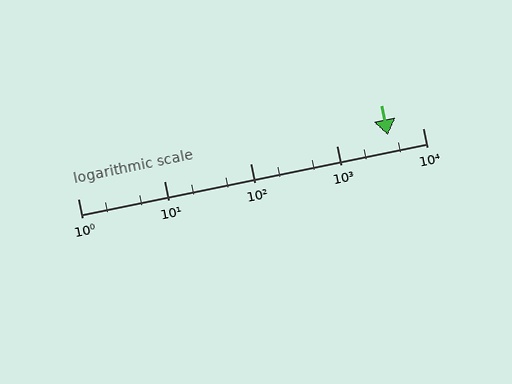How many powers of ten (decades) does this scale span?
The scale spans 4 decades, from 1 to 10000.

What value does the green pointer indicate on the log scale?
The pointer indicates approximately 3900.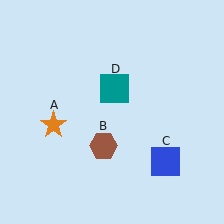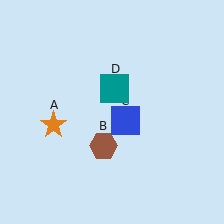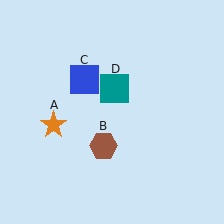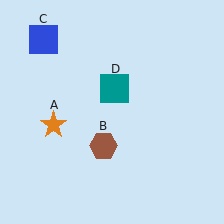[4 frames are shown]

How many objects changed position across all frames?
1 object changed position: blue square (object C).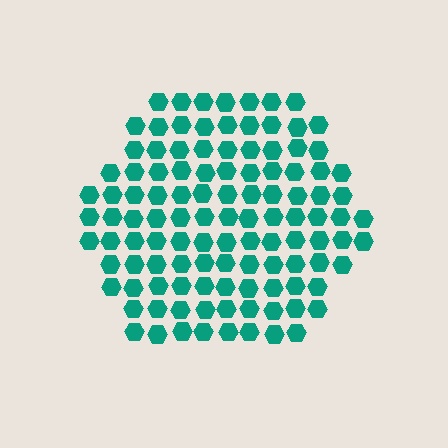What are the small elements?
The small elements are hexagons.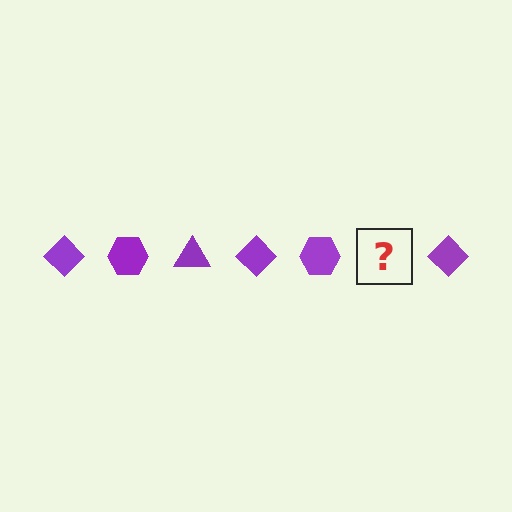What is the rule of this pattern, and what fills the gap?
The rule is that the pattern cycles through diamond, hexagon, triangle shapes in purple. The gap should be filled with a purple triangle.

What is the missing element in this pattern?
The missing element is a purple triangle.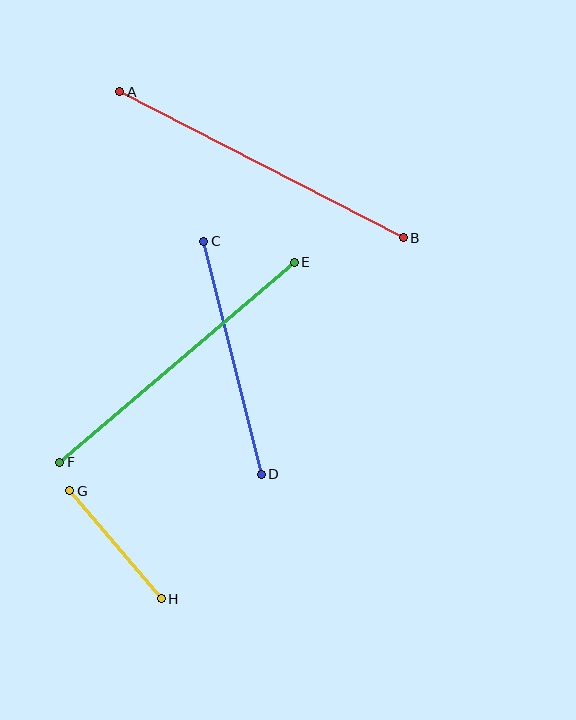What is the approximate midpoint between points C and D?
The midpoint is at approximately (233, 358) pixels.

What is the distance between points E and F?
The distance is approximately 308 pixels.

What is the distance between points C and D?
The distance is approximately 240 pixels.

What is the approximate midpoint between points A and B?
The midpoint is at approximately (262, 165) pixels.